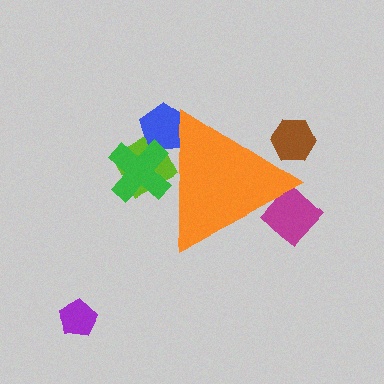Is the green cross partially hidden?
Yes, the green cross is partially hidden behind the orange triangle.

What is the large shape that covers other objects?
An orange triangle.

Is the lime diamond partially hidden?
Yes, the lime diamond is partially hidden behind the orange triangle.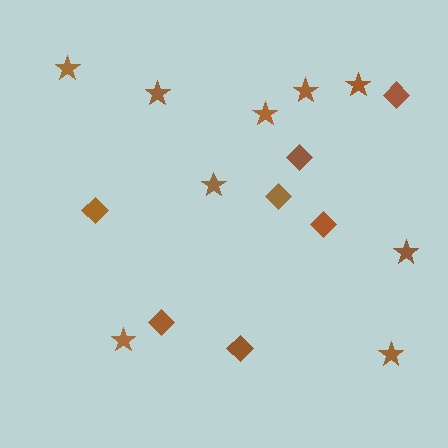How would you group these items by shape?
There are 2 groups: one group of diamonds (7) and one group of stars (9).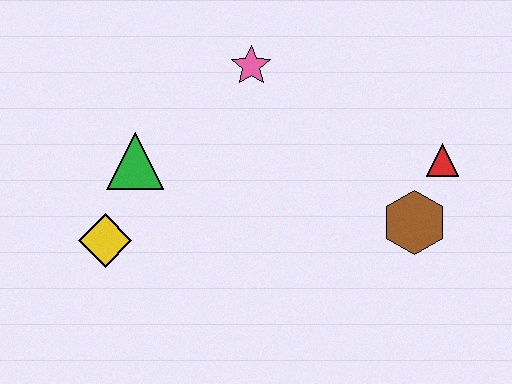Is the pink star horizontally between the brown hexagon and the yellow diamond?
Yes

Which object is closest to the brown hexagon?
The red triangle is closest to the brown hexagon.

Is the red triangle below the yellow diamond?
No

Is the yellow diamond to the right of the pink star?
No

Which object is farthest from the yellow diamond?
The red triangle is farthest from the yellow diamond.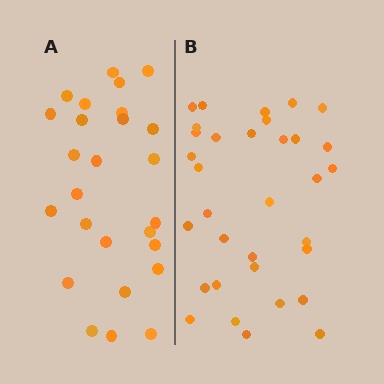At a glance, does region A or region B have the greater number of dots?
Region B (the right region) has more dots.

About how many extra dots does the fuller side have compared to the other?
Region B has roughly 8 or so more dots than region A.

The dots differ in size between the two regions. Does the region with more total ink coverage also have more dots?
No. Region A has more total ink coverage because its dots are larger, but region B actually contains more individual dots. Total area can be misleading — the number of items is what matters here.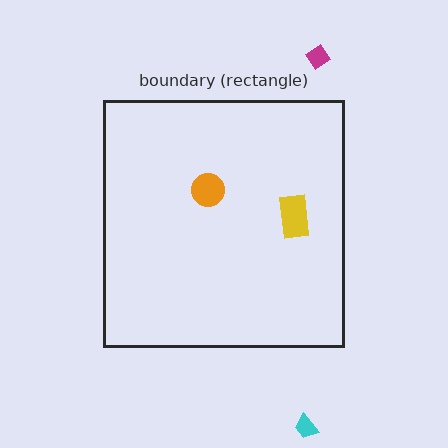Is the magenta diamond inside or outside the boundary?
Outside.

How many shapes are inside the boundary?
2 inside, 2 outside.